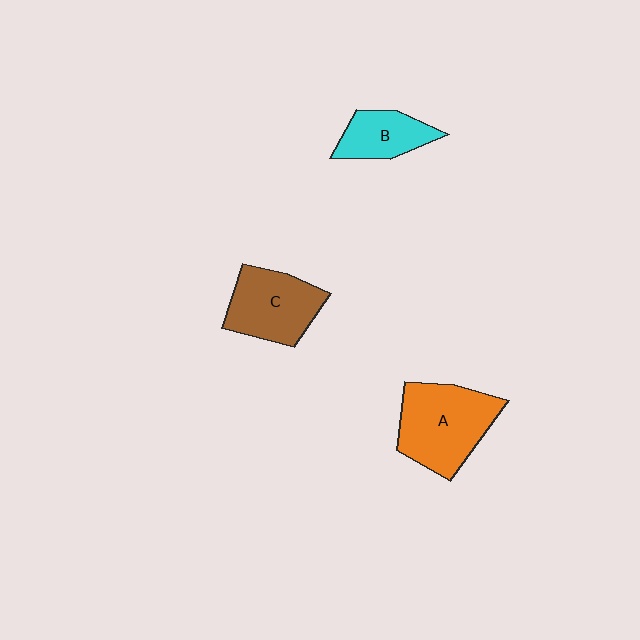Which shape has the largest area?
Shape A (orange).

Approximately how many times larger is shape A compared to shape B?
Approximately 1.8 times.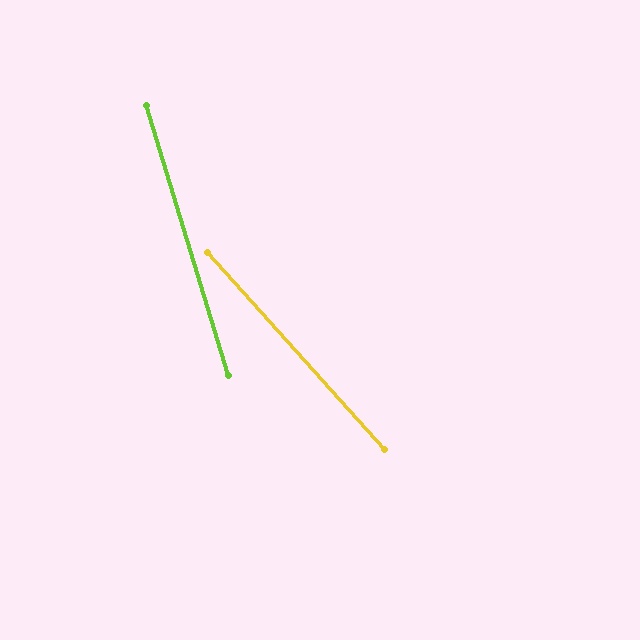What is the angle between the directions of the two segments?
Approximately 25 degrees.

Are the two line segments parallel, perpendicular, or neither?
Neither parallel nor perpendicular — they differ by about 25°.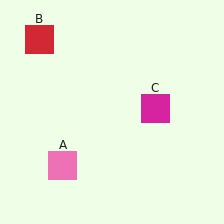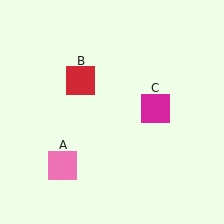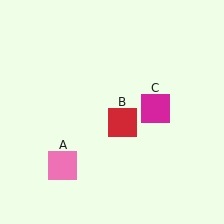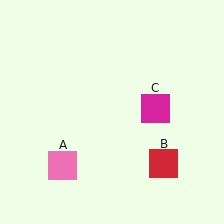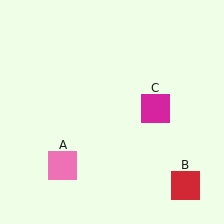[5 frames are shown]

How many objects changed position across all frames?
1 object changed position: red square (object B).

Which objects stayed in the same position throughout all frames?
Pink square (object A) and magenta square (object C) remained stationary.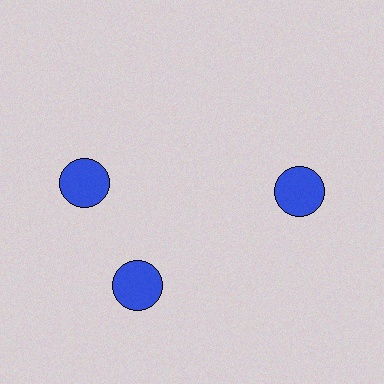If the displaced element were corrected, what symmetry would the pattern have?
It would have 3-fold rotational symmetry — the pattern would map onto itself every 120 degrees.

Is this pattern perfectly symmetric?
No. The 3 blue circles are arranged in a ring, but one element near the 11 o'clock position is rotated out of alignment along the ring, breaking the 3-fold rotational symmetry.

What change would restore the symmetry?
The symmetry would be restored by rotating it back into even spacing with its neighbors so that all 3 circles sit at equal angles and equal distance from the center.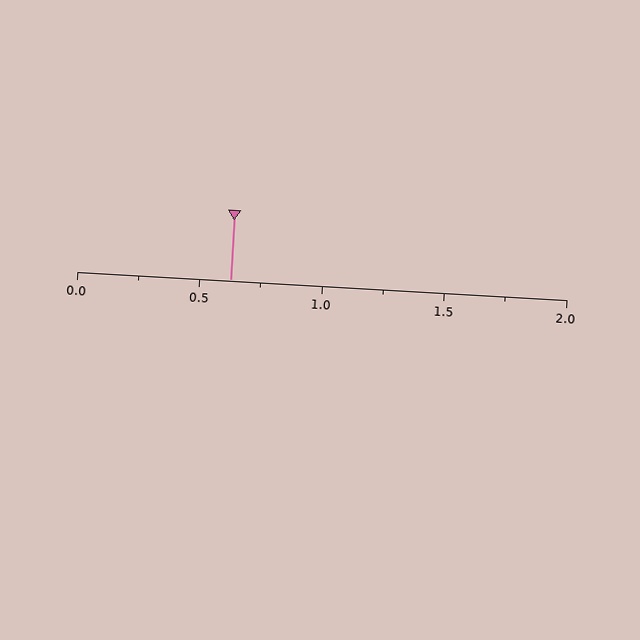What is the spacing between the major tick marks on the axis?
The major ticks are spaced 0.5 apart.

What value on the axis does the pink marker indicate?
The marker indicates approximately 0.62.